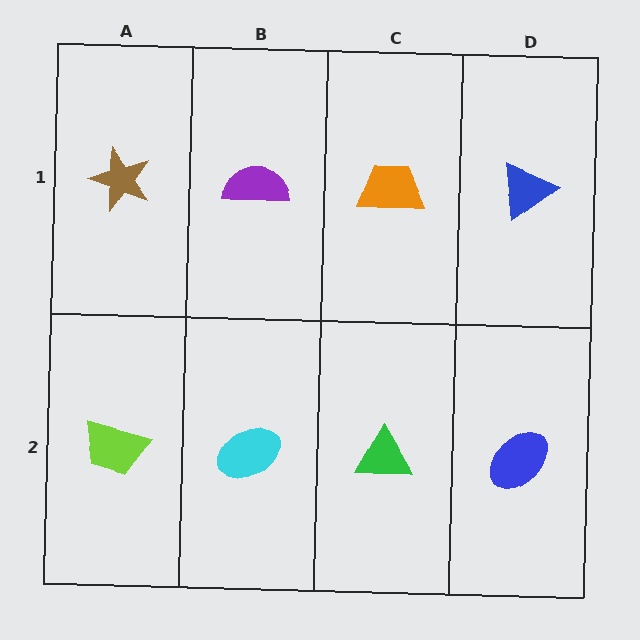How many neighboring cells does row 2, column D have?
2.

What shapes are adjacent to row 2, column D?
A blue triangle (row 1, column D), a green triangle (row 2, column C).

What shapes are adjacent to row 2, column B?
A purple semicircle (row 1, column B), a lime trapezoid (row 2, column A), a green triangle (row 2, column C).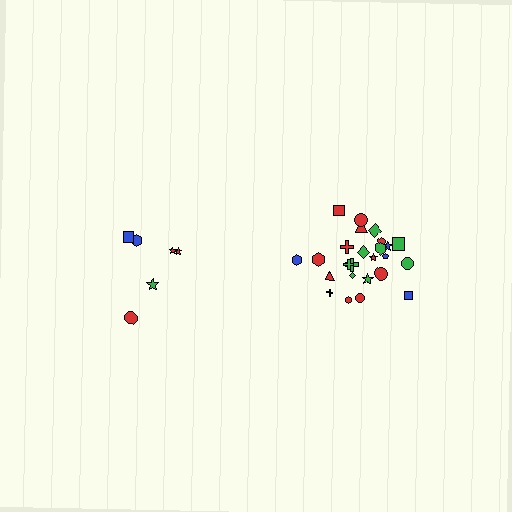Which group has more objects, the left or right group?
The right group.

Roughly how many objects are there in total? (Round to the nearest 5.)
Roughly 30 objects in total.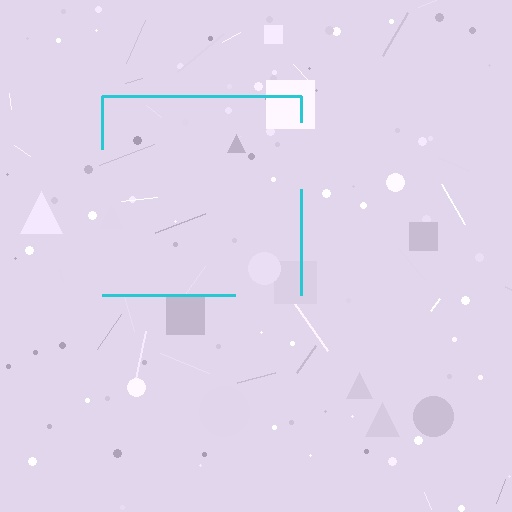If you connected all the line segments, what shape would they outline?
They would outline a square.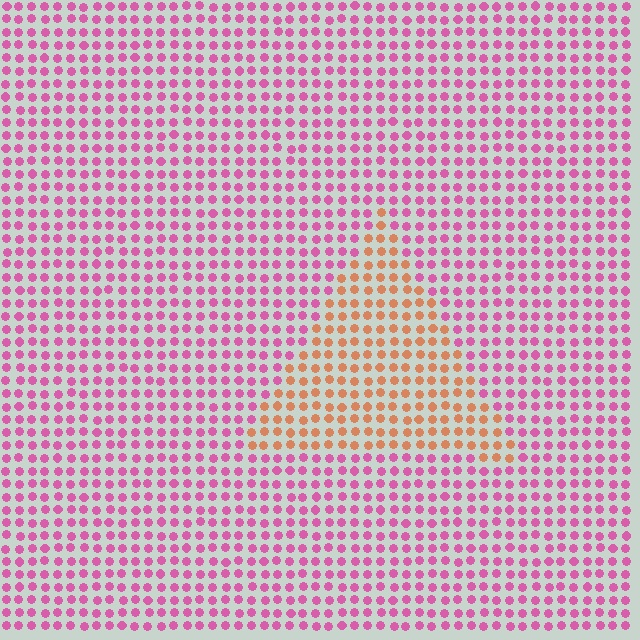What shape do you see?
I see a triangle.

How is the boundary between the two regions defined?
The boundary is defined purely by a slight shift in hue (about 57 degrees). Spacing, size, and orientation are identical on both sides.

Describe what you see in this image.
The image is filled with small pink elements in a uniform arrangement. A triangle-shaped region is visible where the elements are tinted to a slightly different hue, forming a subtle color boundary.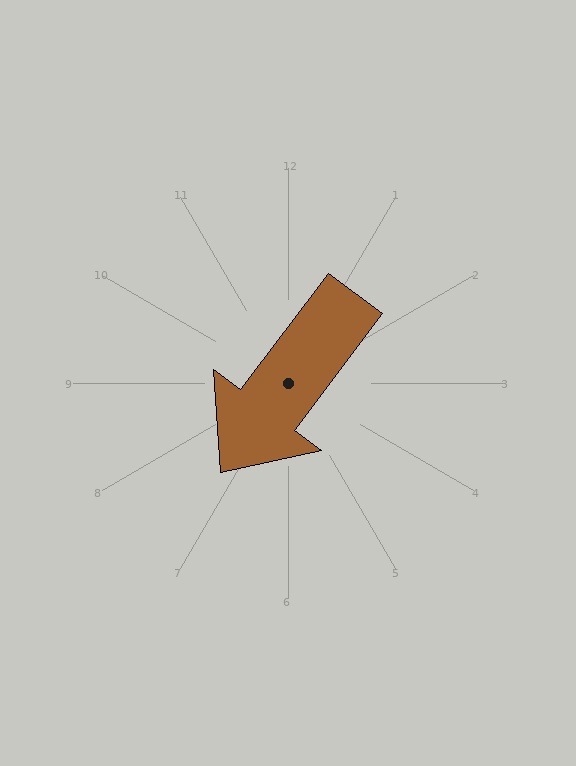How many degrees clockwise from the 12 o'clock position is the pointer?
Approximately 217 degrees.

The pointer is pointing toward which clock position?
Roughly 7 o'clock.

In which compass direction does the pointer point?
Southwest.